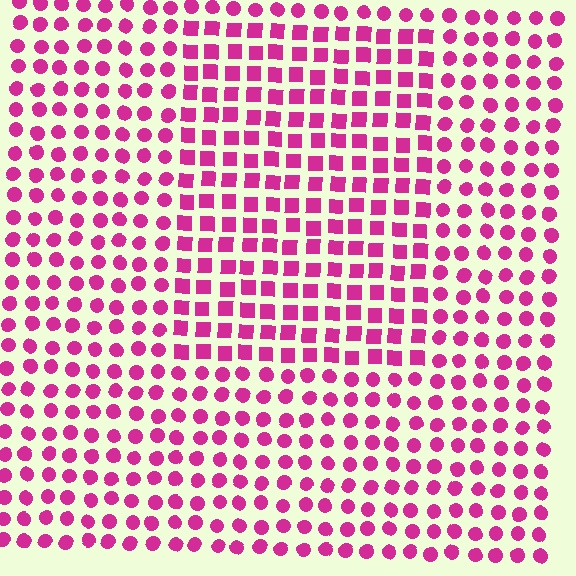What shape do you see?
I see a rectangle.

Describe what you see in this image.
The image is filled with small magenta elements arranged in a uniform grid. A rectangle-shaped region contains squares, while the surrounding area contains circles. The boundary is defined purely by the change in element shape.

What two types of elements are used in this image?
The image uses squares inside the rectangle region and circles outside it.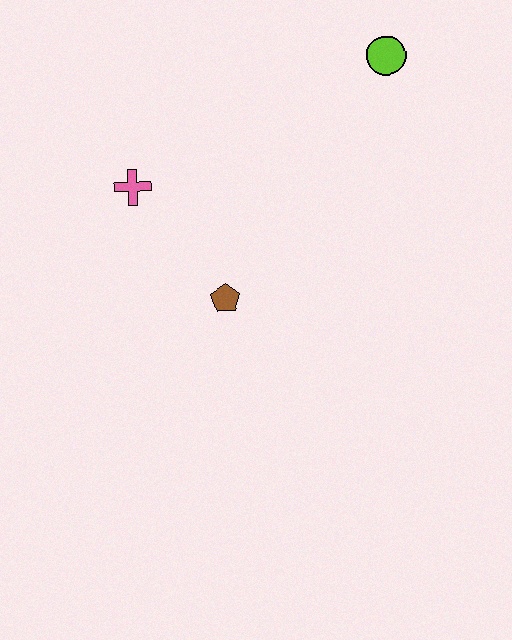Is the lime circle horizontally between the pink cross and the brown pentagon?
No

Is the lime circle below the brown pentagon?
No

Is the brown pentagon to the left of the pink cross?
No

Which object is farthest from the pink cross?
The lime circle is farthest from the pink cross.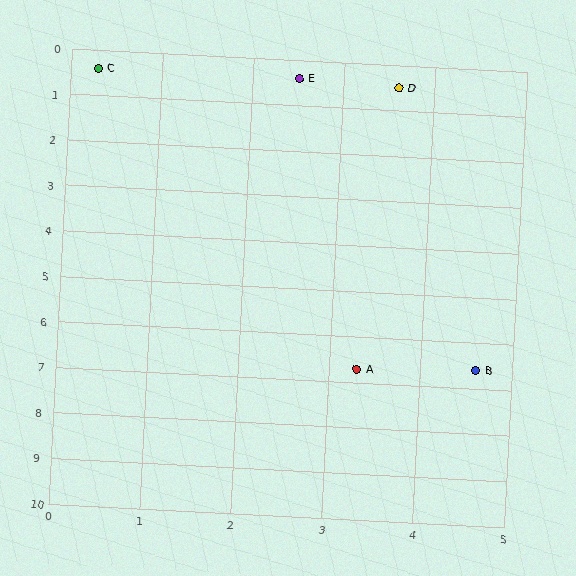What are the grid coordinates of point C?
Point C is at approximately (0.3, 0.4).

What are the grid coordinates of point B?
Point B is at approximately (4.6, 6.6).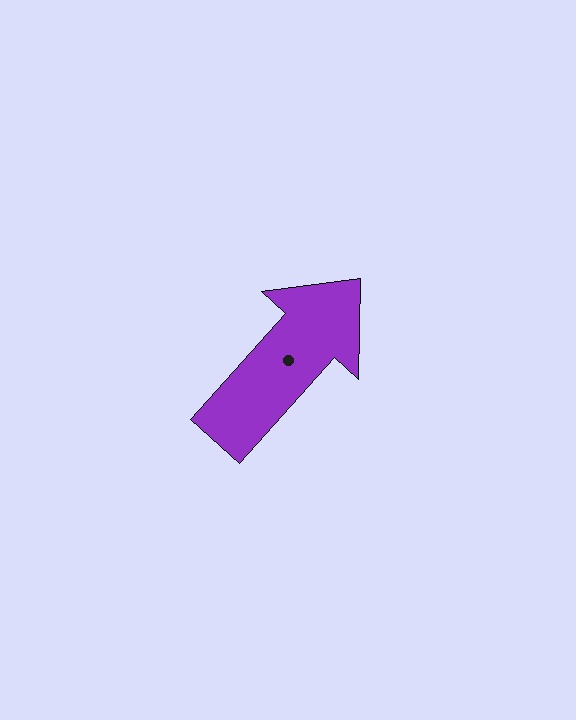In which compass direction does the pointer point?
Northeast.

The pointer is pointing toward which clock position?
Roughly 1 o'clock.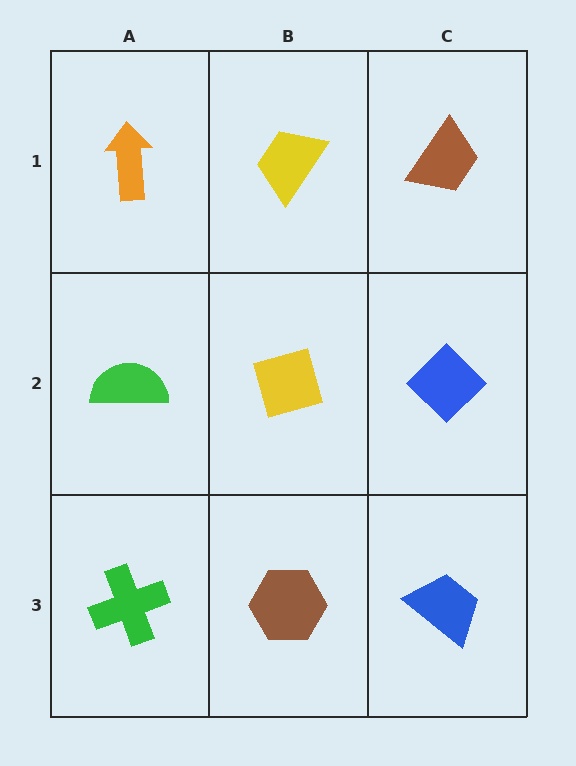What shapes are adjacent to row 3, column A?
A green semicircle (row 2, column A), a brown hexagon (row 3, column B).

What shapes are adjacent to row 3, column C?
A blue diamond (row 2, column C), a brown hexagon (row 3, column B).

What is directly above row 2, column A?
An orange arrow.